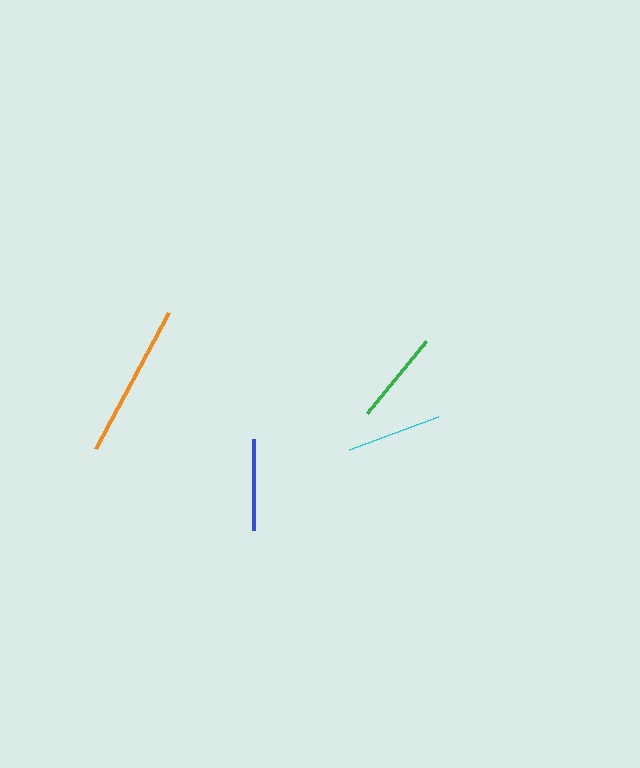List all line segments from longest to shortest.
From longest to shortest: orange, cyan, green, blue.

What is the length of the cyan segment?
The cyan segment is approximately 95 pixels long.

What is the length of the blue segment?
The blue segment is approximately 91 pixels long.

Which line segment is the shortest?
The blue line is the shortest at approximately 91 pixels.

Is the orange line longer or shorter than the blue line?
The orange line is longer than the blue line.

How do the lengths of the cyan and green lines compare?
The cyan and green lines are approximately the same length.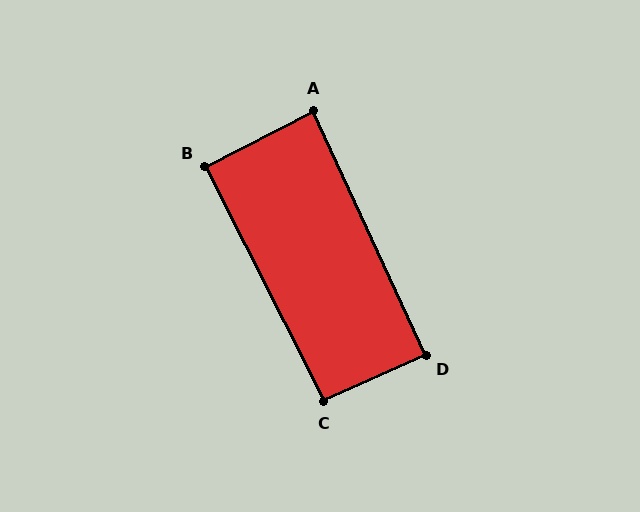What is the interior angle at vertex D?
Approximately 89 degrees (approximately right).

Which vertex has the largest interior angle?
C, at approximately 93 degrees.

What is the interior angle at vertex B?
Approximately 91 degrees (approximately right).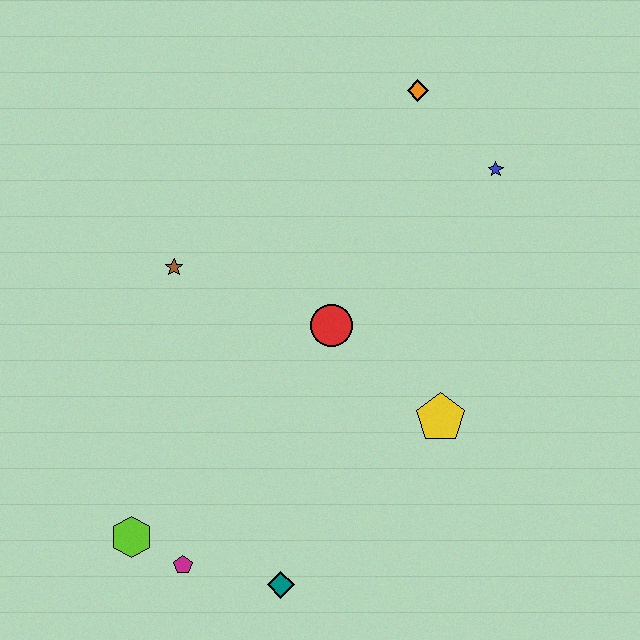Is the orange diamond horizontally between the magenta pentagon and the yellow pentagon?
Yes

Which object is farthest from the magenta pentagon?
The orange diamond is farthest from the magenta pentagon.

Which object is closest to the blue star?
The orange diamond is closest to the blue star.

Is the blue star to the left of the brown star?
No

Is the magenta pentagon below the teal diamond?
No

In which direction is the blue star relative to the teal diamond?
The blue star is above the teal diamond.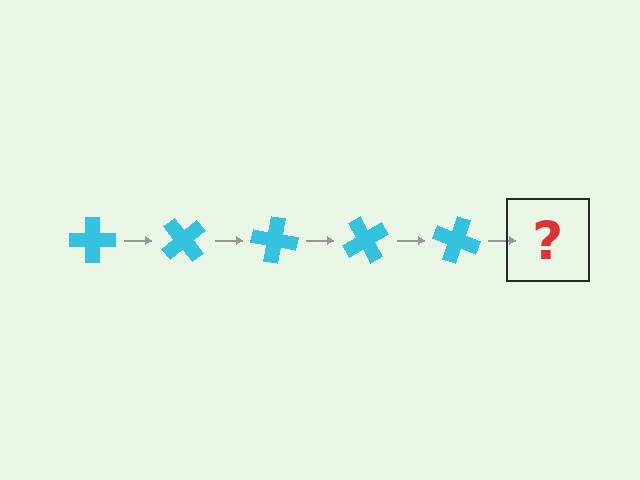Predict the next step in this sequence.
The next step is a cyan cross rotated 250 degrees.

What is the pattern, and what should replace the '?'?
The pattern is that the cross rotates 50 degrees each step. The '?' should be a cyan cross rotated 250 degrees.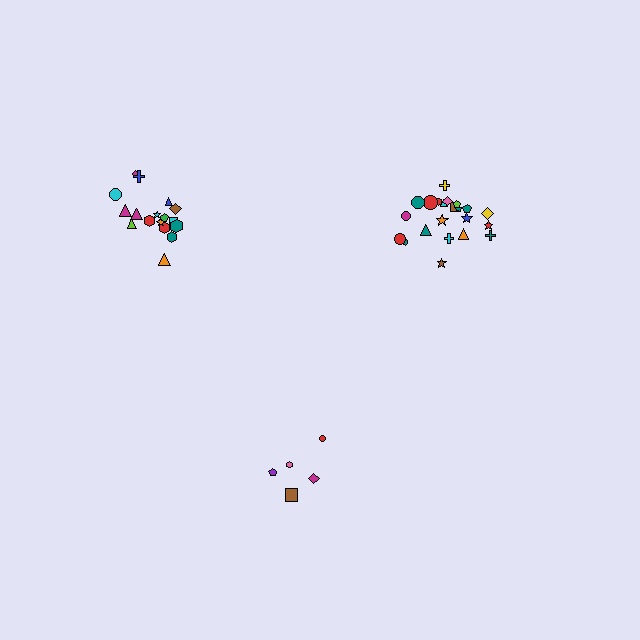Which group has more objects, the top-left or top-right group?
The top-right group.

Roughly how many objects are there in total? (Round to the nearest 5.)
Roughly 45 objects in total.